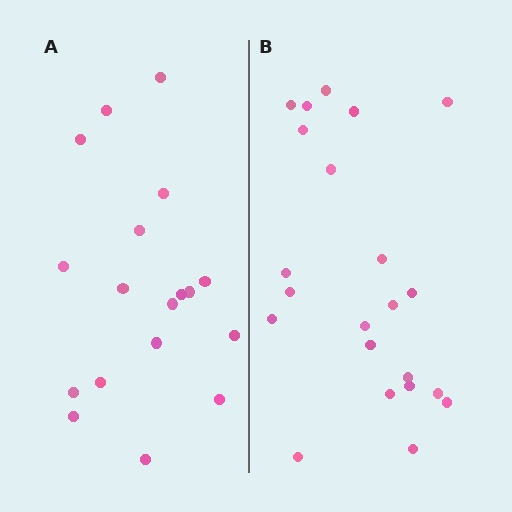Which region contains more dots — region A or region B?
Region B (the right region) has more dots.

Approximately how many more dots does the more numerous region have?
Region B has about 4 more dots than region A.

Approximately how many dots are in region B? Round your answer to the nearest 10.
About 20 dots. (The exact count is 22, which rounds to 20.)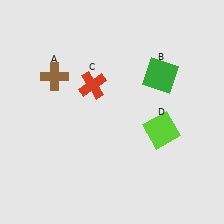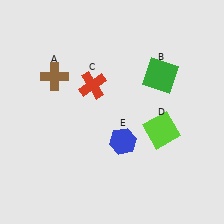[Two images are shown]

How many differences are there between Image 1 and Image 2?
There is 1 difference between the two images.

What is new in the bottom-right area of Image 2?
A blue hexagon (E) was added in the bottom-right area of Image 2.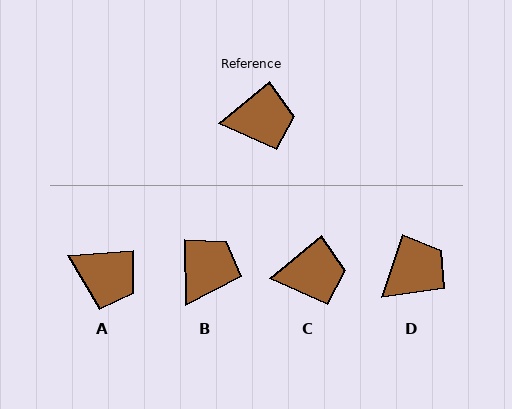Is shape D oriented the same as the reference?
No, it is off by about 32 degrees.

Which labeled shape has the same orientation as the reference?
C.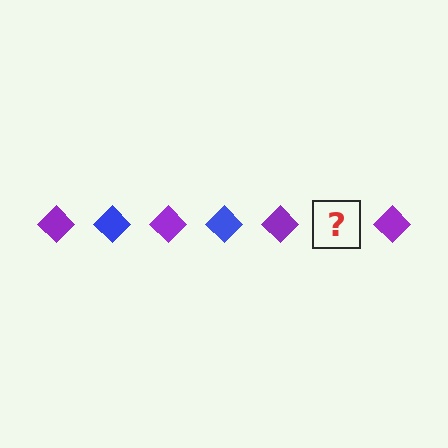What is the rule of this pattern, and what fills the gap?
The rule is that the pattern cycles through purple, blue diamonds. The gap should be filled with a blue diamond.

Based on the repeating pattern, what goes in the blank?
The blank should be a blue diamond.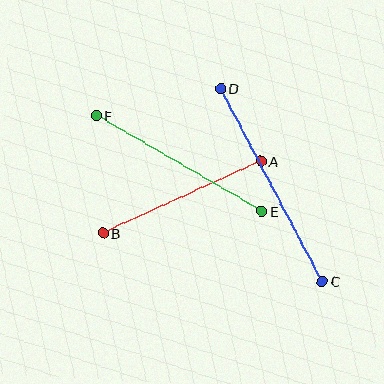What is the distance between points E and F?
The distance is approximately 191 pixels.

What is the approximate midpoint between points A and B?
The midpoint is at approximately (182, 197) pixels.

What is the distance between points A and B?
The distance is approximately 174 pixels.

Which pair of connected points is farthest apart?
Points C and D are farthest apart.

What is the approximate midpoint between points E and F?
The midpoint is at approximately (179, 164) pixels.